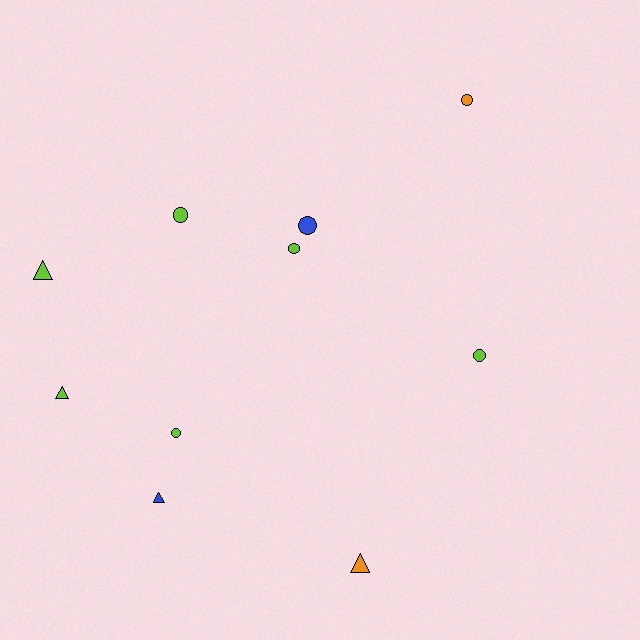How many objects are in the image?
There are 10 objects.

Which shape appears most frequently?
Circle, with 6 objects.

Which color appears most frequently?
Lime, with 6 objects.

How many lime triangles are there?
There are 2 lime triangles.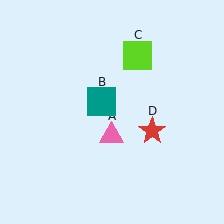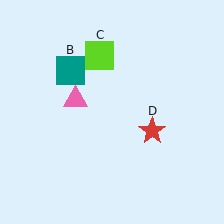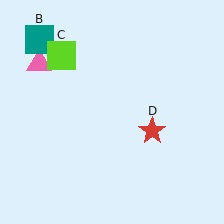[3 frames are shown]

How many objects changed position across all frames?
3 objects changed position: pink triangle (object A), teal square (object B), lime square (object C).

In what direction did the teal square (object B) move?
The teal square (object B) moved up and to the left.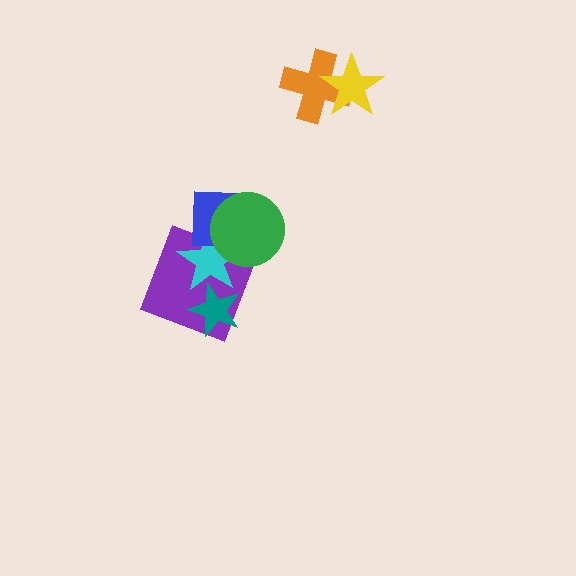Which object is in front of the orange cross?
The yellow star is in front of the orange cross.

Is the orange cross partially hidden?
Yes, it is partially covered by another shape.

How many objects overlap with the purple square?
4 objects overlap with the purple square.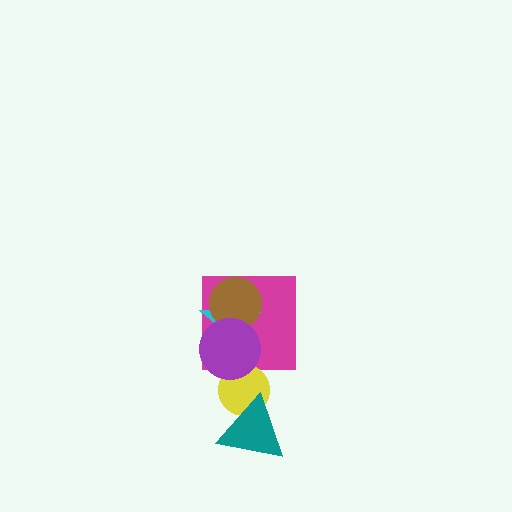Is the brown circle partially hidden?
Yes, it is partially covered by another shape.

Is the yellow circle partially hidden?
Yes, it is partially covered by another shape.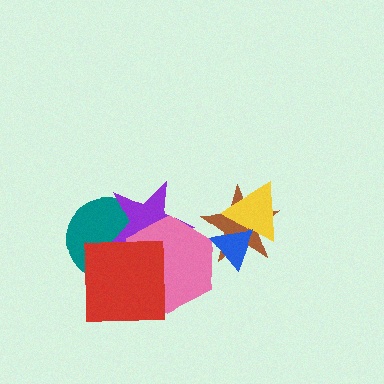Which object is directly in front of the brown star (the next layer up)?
The yellow triangle is directly in front of the brown star.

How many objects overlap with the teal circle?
3 objects overlap with the teal circle.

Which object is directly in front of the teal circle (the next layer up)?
The purple star is directly in front of the teal circle.